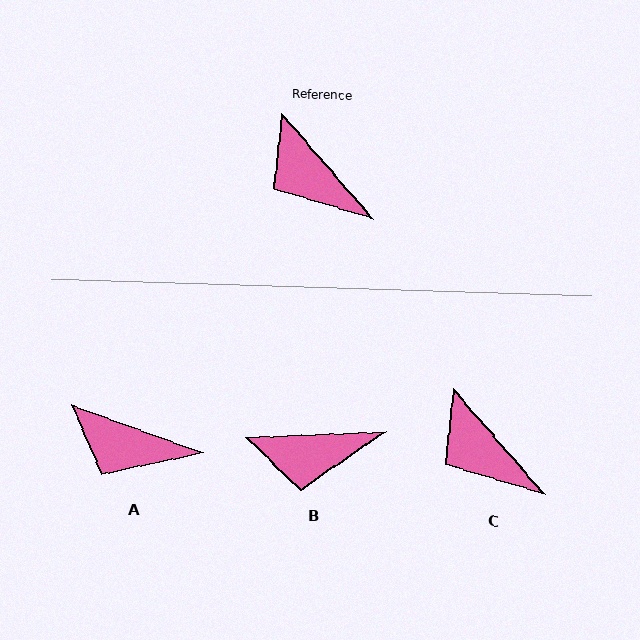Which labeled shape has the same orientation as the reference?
C.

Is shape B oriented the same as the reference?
No, it is off by about 51 degrees.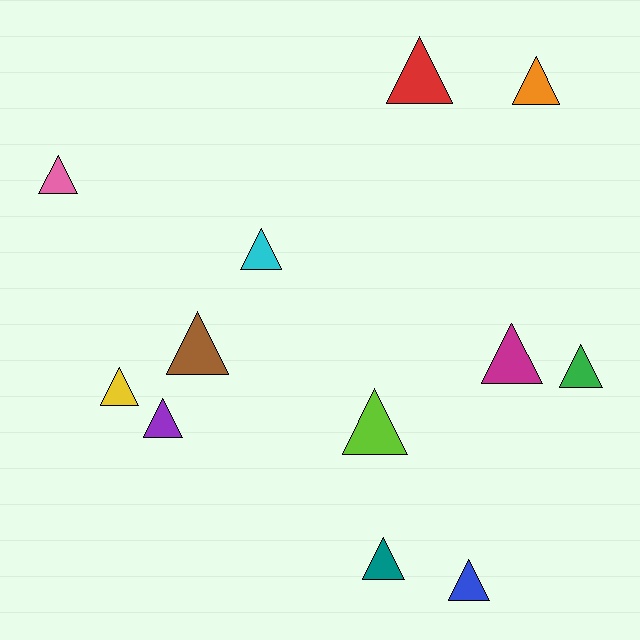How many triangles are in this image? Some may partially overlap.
There are 12 triangles.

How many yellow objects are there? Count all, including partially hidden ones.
There is 1 yellow object.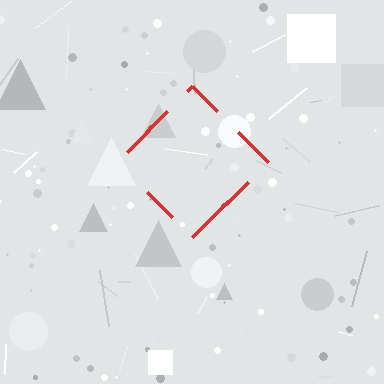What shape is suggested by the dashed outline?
The dashed outline suggests a diamond.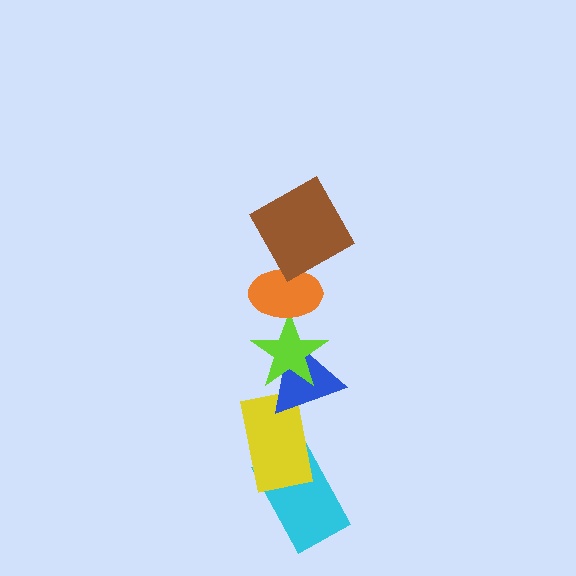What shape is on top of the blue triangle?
The lime star is on top of the blue triangle.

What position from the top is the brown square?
The brown square is 1st from the top.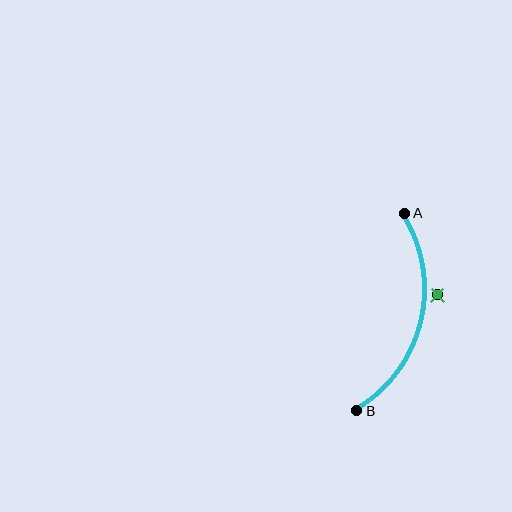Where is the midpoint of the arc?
The arc midpoint is the point on the curve farthest from the straight line joining A and B. It sits to the right of that line.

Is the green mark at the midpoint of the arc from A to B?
No — the green mark does not lie on the arc at all. It sits slightly outside the curve.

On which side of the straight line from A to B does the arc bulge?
The arc bulges to the right of the straight line connecting A and B.